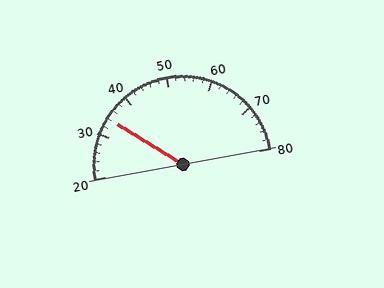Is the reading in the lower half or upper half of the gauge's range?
The reading is in the lower half of the range (20 to 80).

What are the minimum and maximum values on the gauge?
The gauge ranges from 20 to 80.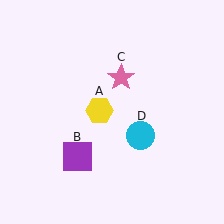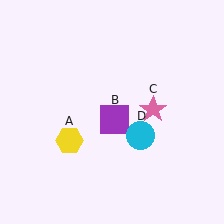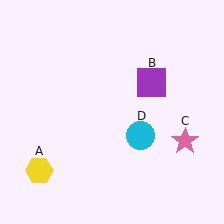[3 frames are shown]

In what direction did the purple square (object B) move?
The purple square (object B) moved up and to the right.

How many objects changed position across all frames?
3 objects changed position: yellow hexagon (object A), purple square (object B), pink star (object C).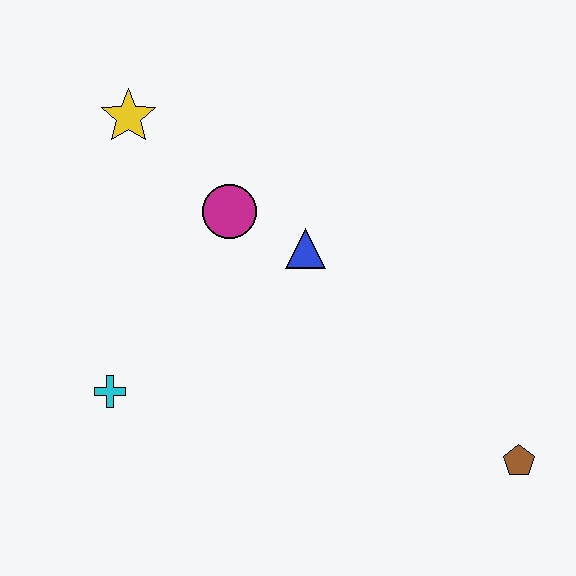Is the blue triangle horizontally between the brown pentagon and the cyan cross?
Yes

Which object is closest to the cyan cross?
The magenta circle is closest to the cyan cross.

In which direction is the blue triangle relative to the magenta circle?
The blue triangle is to the right of the magenta circle.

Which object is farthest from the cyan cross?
The brown pentagon is farthest from the cyan cross.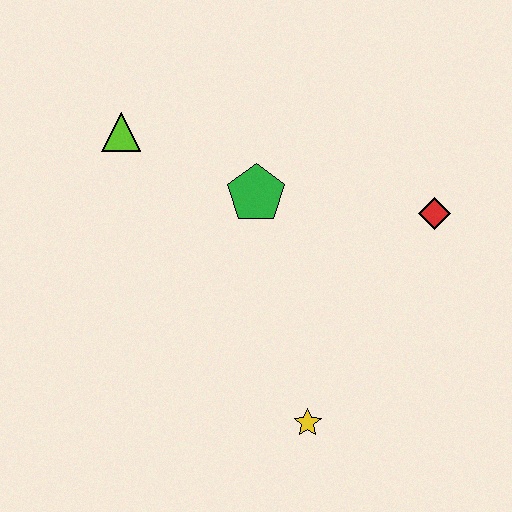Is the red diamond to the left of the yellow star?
No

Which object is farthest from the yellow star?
The lime triangle is farthest from the yellow star.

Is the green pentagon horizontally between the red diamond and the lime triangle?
Yes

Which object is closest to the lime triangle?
The green pentagon is closest to the lime triangle.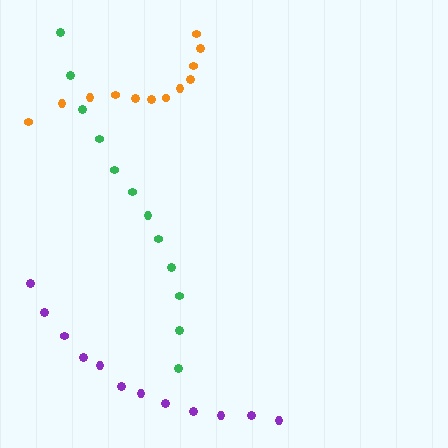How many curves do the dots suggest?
There are 3 distinct paths.